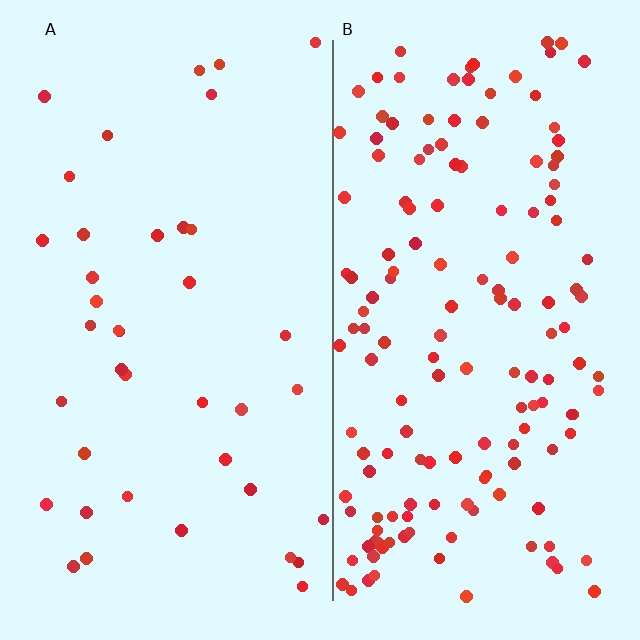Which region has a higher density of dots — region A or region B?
B (the right).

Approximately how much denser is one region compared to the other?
Approximately 3.8× — region B over region A.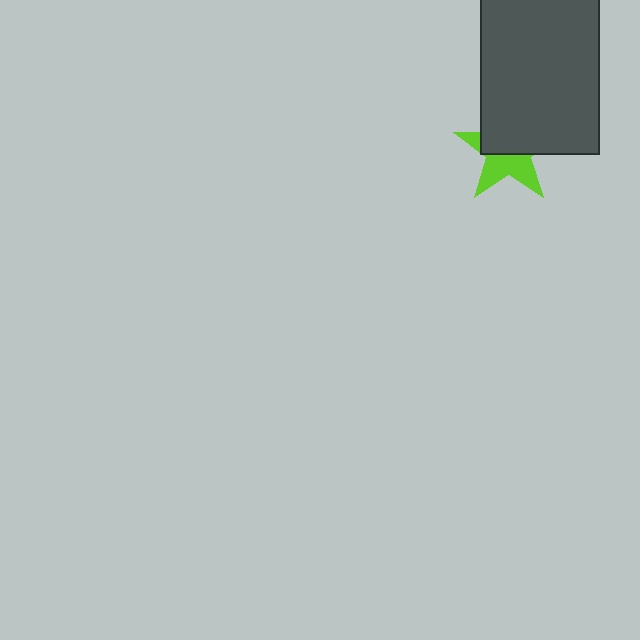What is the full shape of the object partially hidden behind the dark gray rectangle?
The partially hidden object is a lime star.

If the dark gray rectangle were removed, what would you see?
You would see the complete lime star.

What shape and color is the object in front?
The object in front is a dark gray rectangle.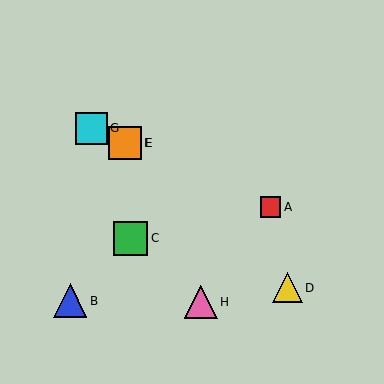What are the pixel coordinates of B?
Object B is at (70, 301).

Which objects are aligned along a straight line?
Objects A, E, F, G are aligned along a straight line.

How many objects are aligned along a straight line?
4 objects (A, E, F, G) are aligned along a straight line.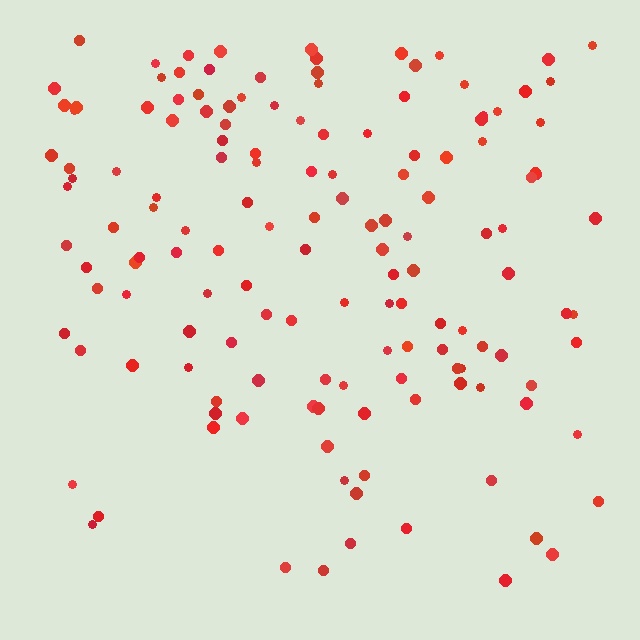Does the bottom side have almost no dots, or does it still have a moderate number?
Still a moderate number, just noticeably fewer than the top.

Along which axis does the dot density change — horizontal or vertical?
Vertical.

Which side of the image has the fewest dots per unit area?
The bottom.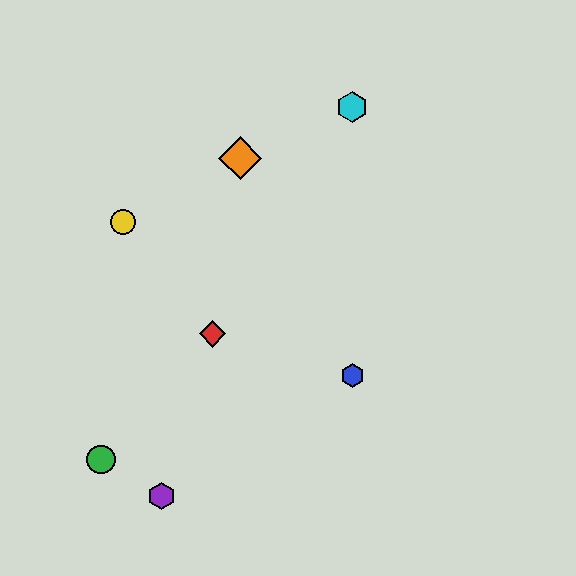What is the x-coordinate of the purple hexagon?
The purple hexagon is at x≈162.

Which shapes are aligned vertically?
The blue hexagon, the cyan hexagon are aligned vertically.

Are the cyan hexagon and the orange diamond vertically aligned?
No, the cyan hexagon is at x≈352 and the orange diamond is at x≈240.